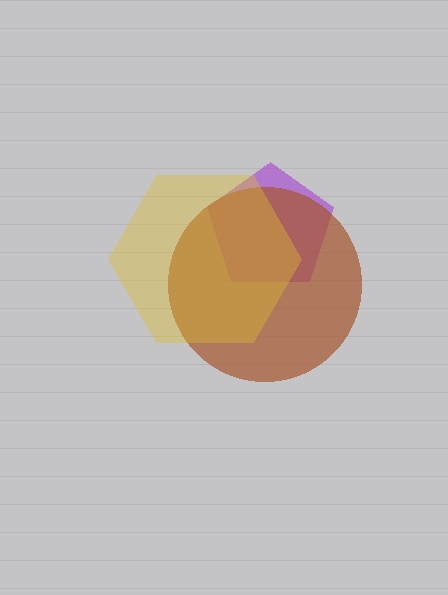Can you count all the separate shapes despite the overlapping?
Yes, there are 3 separate shapes.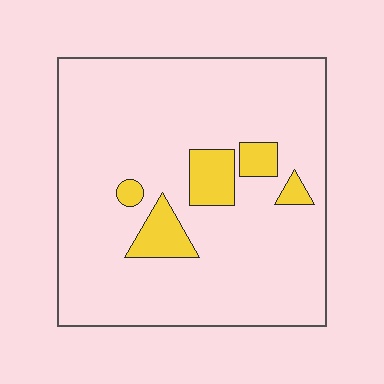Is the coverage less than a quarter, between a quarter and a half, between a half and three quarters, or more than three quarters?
Less than a quarter.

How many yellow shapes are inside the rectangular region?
5.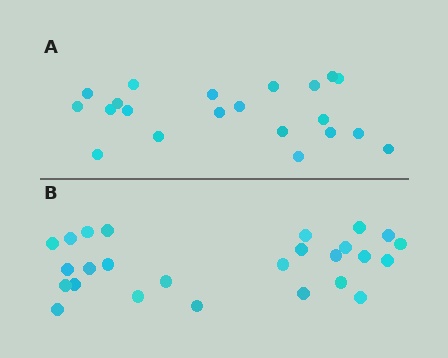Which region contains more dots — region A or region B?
Region B (the bottom region) has more dots.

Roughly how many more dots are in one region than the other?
Region B has about 5 more dots than region A.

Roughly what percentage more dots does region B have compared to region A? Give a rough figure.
About 25% more.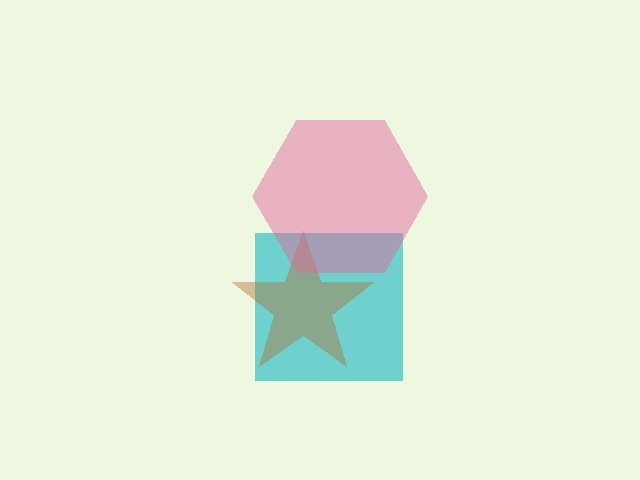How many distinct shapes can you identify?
There are 3 distinct shapes: a cyan square, a brown star, a pink hexagon.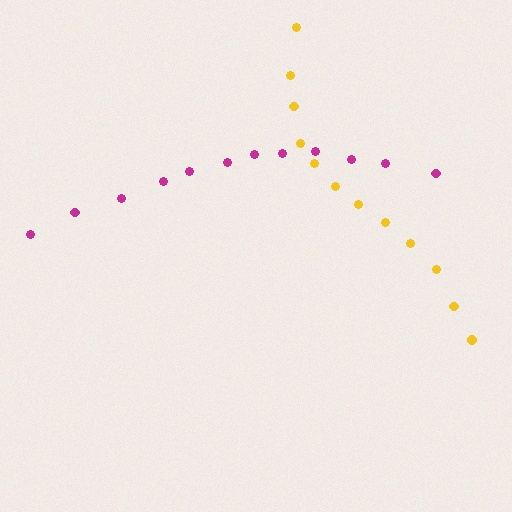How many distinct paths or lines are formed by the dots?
There are 2 distinct paths.